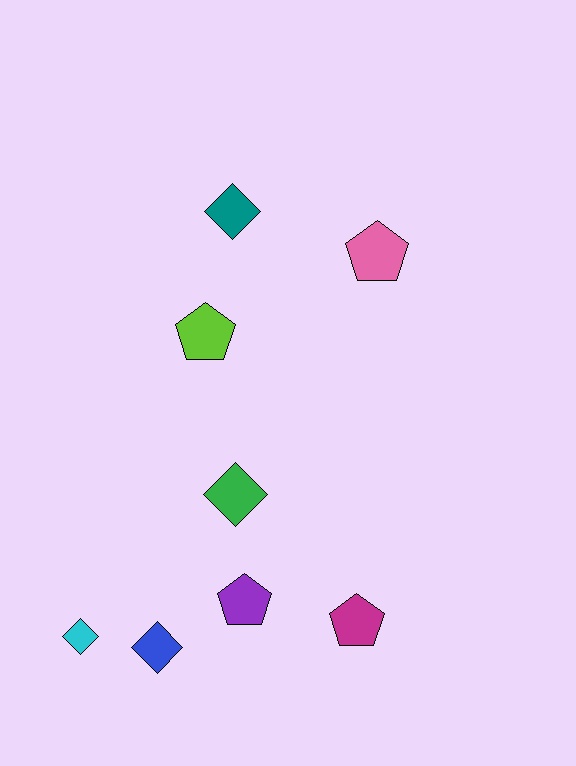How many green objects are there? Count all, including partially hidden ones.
There is 1 green object.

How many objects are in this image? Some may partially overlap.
There are 8 objects.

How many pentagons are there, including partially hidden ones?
There are 4 pentagons.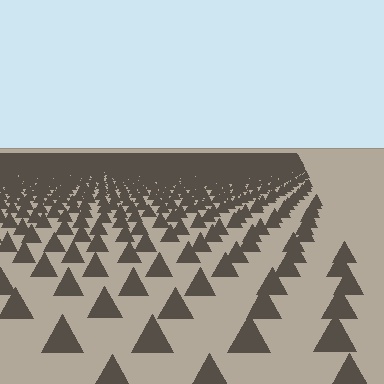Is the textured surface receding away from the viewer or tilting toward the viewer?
The surface is receding away from the viewer. Texture elements get smaller and denser toward the top.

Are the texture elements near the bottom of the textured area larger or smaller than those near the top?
Larger. Near the bottom, elements are closer to the viewer and appear at a bigger on-screen size.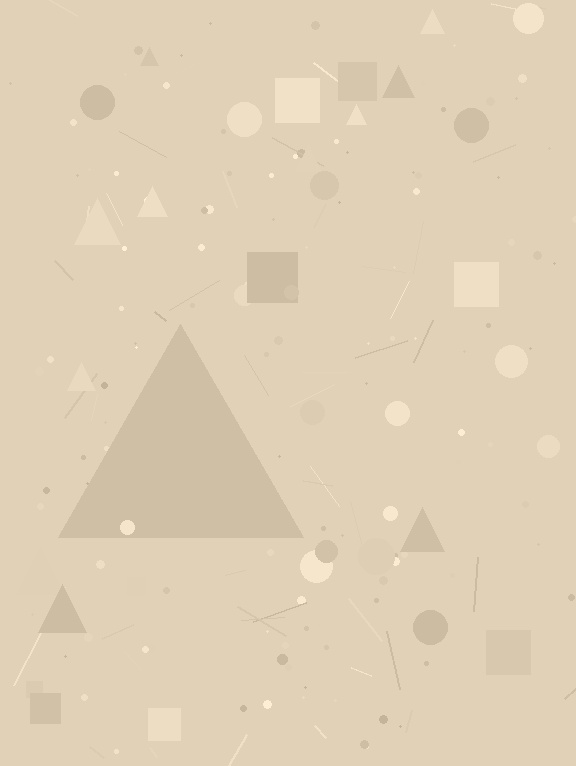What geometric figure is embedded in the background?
A triangle is embedded in the background.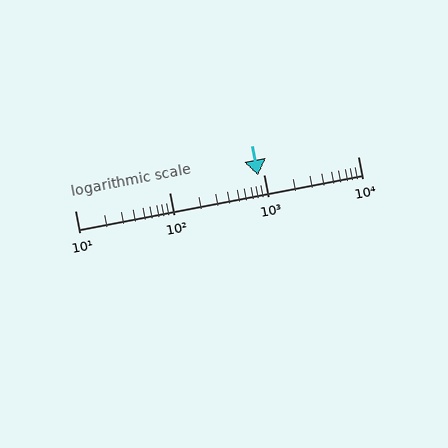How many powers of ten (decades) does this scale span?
The scale spans 3 decades, from 10 to 10000.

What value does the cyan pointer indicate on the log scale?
The pointer indicates approximately 870.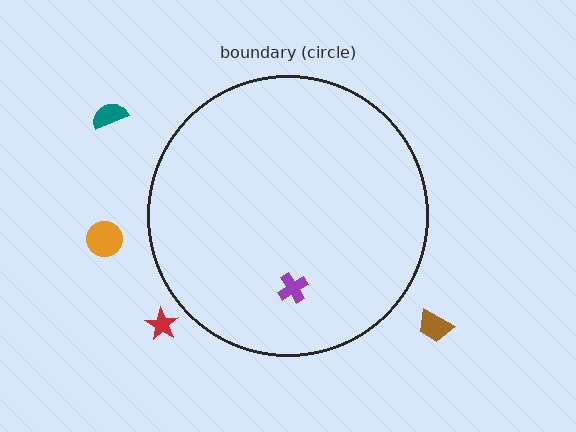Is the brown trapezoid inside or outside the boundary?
Outside.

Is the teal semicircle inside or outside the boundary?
Outside.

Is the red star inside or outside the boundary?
Outside.